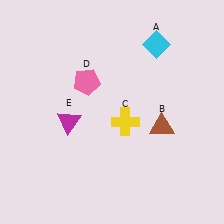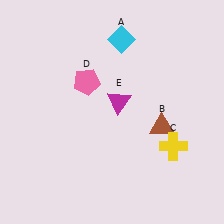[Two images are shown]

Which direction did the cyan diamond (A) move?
The cyan diamond (A) moved left.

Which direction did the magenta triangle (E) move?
The magenta triangle (E) moved right.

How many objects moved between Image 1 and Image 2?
3 objects moved between the two images.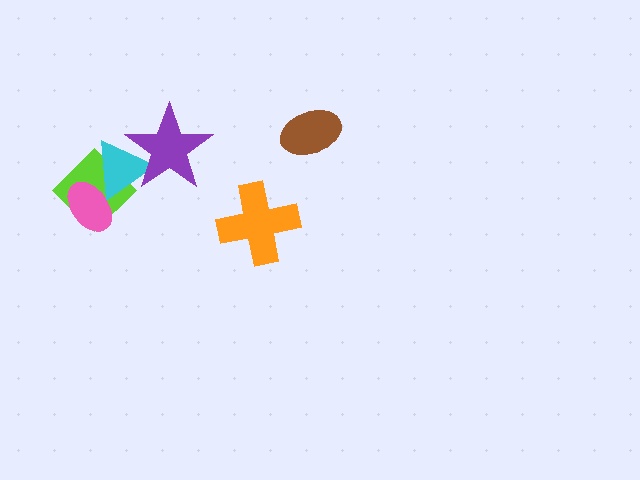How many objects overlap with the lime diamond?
2 objects overlap with the lime diamond.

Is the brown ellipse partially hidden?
No, no other shape covers it.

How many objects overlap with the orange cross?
0 objects overlap with the orange cross.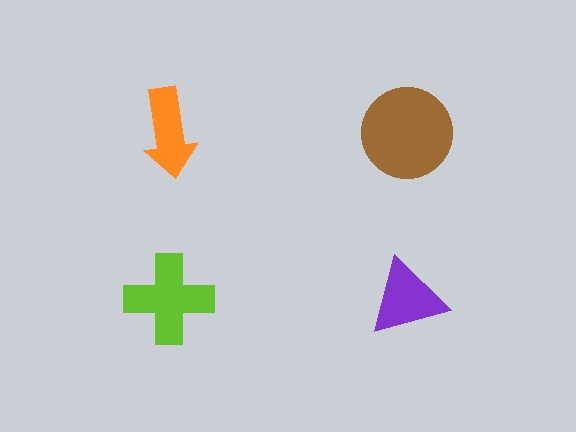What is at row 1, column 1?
An orange arrow.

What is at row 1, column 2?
A brown circle.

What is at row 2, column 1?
A lime cross.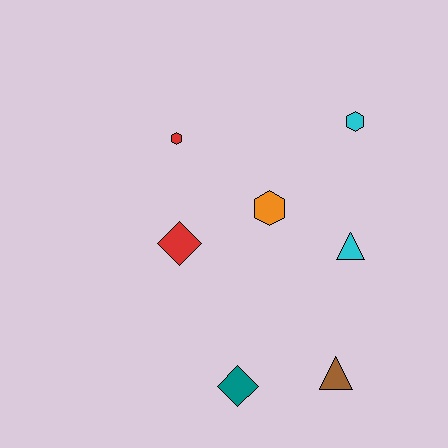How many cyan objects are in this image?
There are 2 cyan objects.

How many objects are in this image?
There are 7 objects.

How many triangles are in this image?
There are 2 triangles.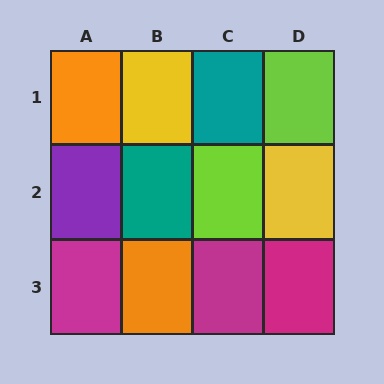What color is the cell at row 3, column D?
Magenta.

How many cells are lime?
2 cells are lime.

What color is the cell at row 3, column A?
Magenta.